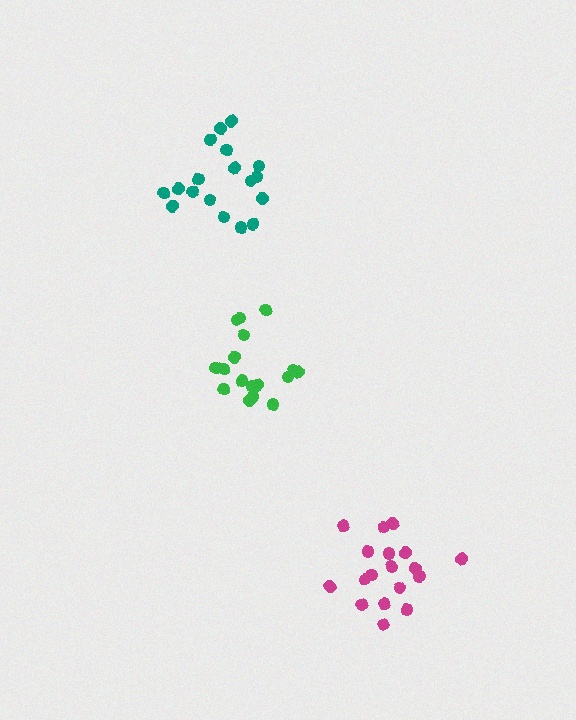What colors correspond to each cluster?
The clusters are colored: teal, green, magenta.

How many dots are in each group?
Group 1: 18 dots, Group 2: 17 dots, Group 3: 18 dots (53 total).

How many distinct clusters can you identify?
There are 3 distinct clusters.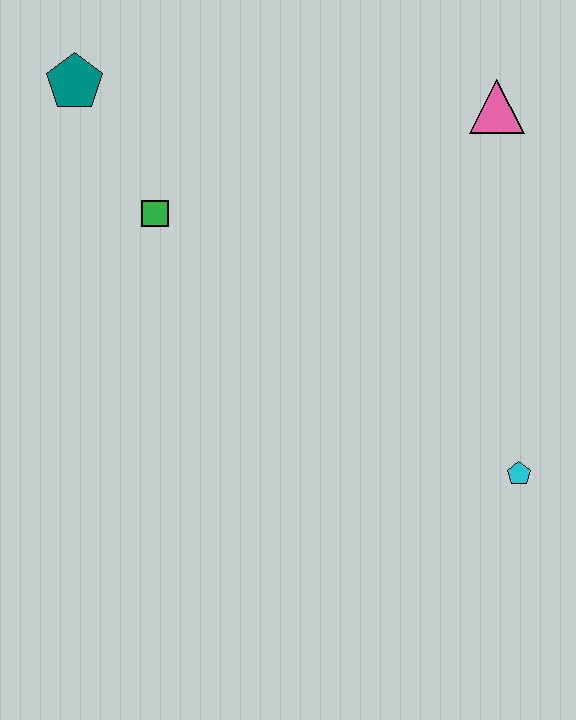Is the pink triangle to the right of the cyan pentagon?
No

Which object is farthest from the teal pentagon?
The cyan pentagon is farthest from the teal pentagon.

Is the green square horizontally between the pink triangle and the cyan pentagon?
No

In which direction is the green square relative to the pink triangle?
The green square is to the left of the pink triangle.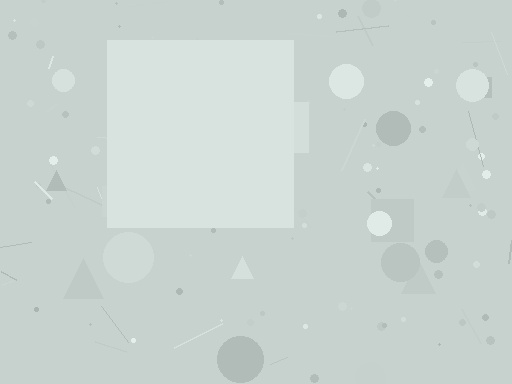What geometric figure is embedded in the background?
A square is embedded in the background.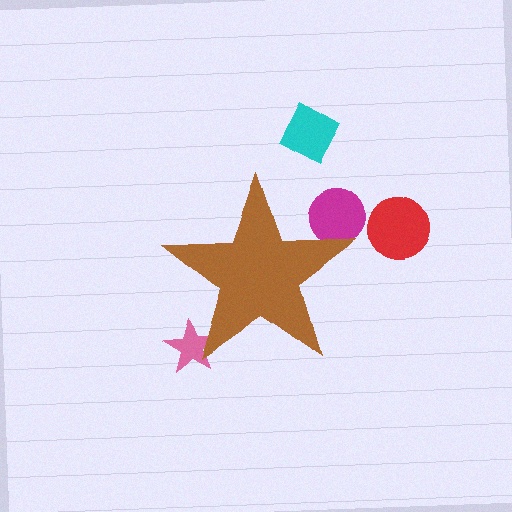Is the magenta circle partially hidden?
Yes, the magenta circle is partially hidden behind the brown star.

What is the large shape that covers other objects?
A brown star.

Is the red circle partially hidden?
No, the red circle is fully visible.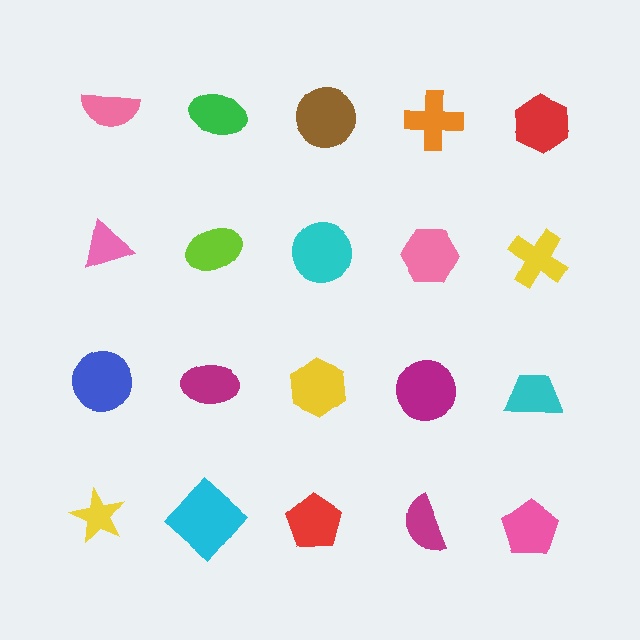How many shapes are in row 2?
5 shapes.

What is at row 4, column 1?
A yellow star.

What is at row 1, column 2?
A green ellipse.